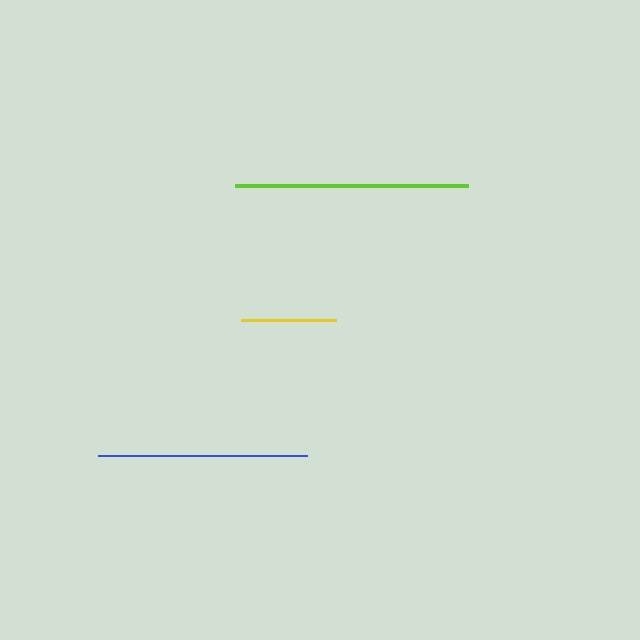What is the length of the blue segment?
The blue segment is approximately 208 pixels long.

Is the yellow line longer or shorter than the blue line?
The blue line is longer than the yellow line.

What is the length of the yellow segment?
The yellow segment is approximately 95 pixels long.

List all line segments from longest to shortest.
From longest to shortest: lime, blue, yellow.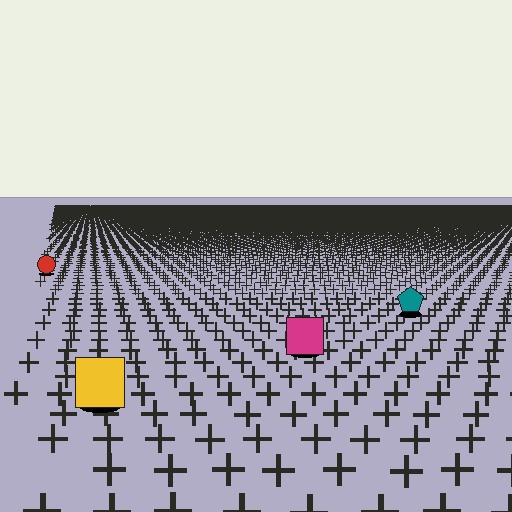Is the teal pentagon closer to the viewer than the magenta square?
No. The magenta square is closer — you can tell from the texture gradient: the ground texture is coarser near it.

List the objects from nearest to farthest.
From nearest to farthest: the yellow square, the magenta square, the teal pentagon, the red circle.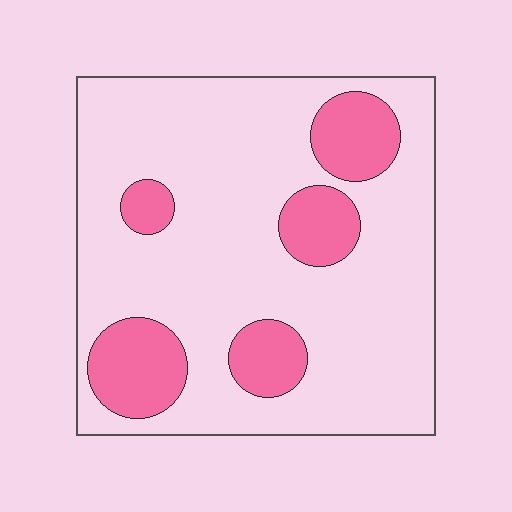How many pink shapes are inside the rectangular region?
5.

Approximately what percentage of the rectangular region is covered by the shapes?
Approximately 20%.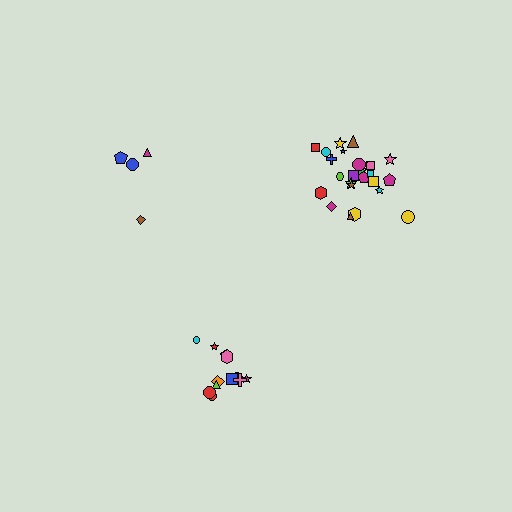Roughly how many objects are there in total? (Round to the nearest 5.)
Roughly 40 objects in total.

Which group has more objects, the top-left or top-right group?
The top-right group.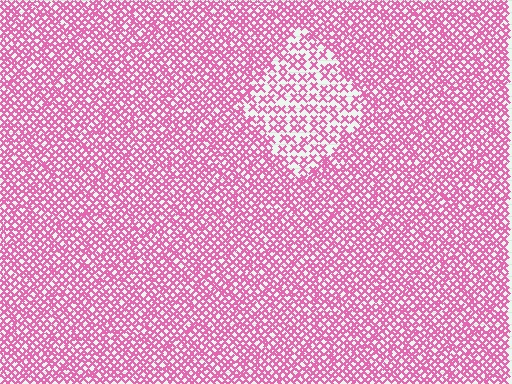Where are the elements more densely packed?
The elements are more densely packed outside the diamond boundary.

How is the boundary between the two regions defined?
The boundary is defined by a change in element density (approximately 1.9x ratio). All elements are the same color, size, and shape.